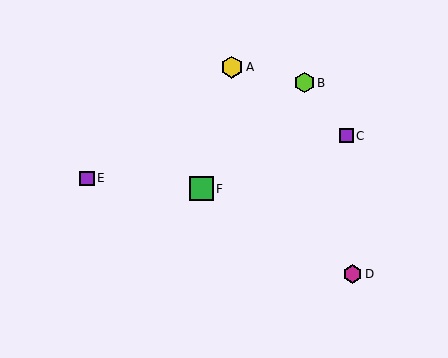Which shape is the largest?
The green square (labeled F) is the largest.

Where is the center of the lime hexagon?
The center of the lime hexagon is at (304, 83).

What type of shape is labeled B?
Shape B is a lime hexagon.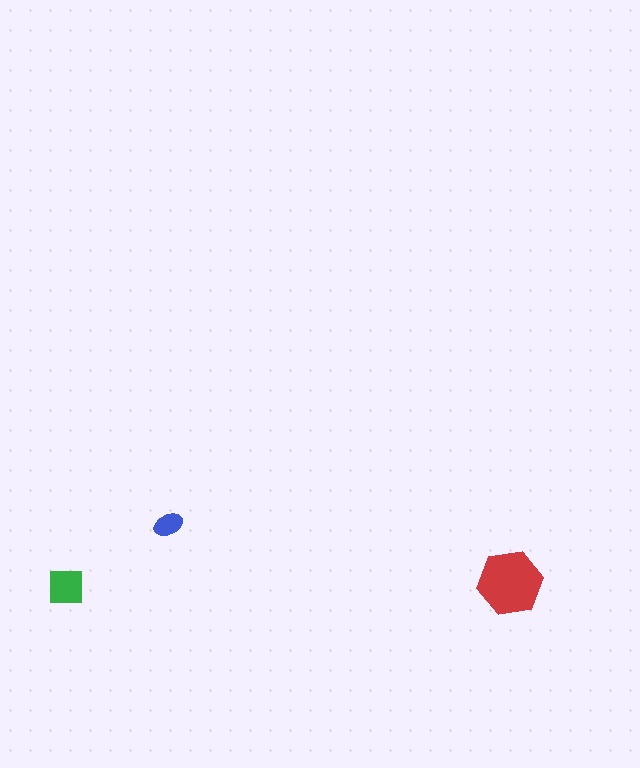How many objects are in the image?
There are 3 objects in the image.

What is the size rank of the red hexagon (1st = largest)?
1st.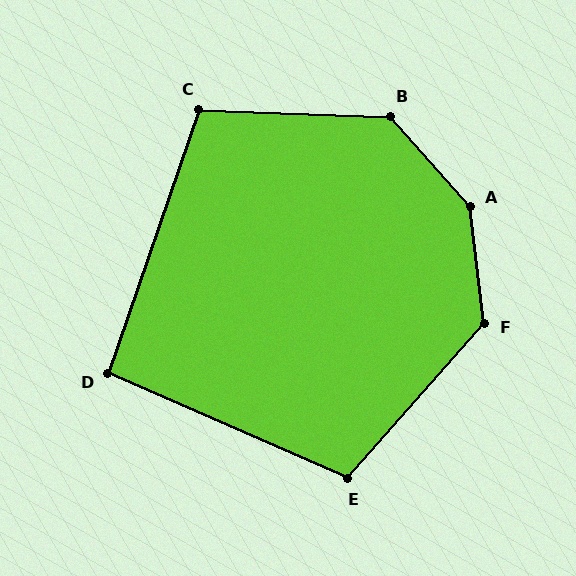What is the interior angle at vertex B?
Approximately 134 degrees (obtuse).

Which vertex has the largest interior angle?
A, at approximately 145 degrees.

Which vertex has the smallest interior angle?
D, at approximately 95 degrees.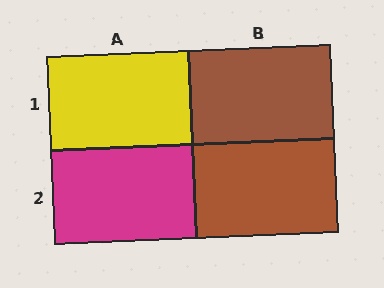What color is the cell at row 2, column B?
Brown.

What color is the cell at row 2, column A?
Magenta.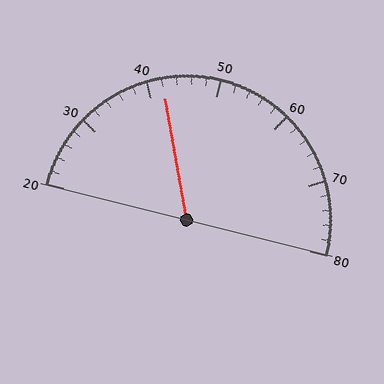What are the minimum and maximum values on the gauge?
The gauge ranges from 20 to 80.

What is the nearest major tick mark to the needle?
The nearest major tick mark is 40.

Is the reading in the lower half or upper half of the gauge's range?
The reading is in the lower half of the range (20 to 80).